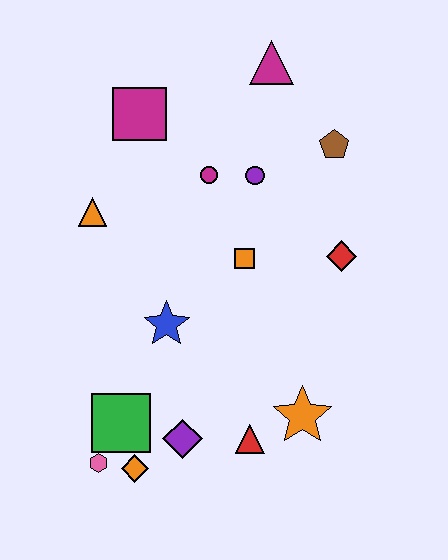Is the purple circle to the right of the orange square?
Yes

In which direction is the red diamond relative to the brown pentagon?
The red diamond is below the brown pentagon.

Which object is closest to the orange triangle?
The magenta square is closest to the orange triangle.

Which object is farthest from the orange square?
The pink hexagon is farthest from the orange square.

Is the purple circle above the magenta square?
No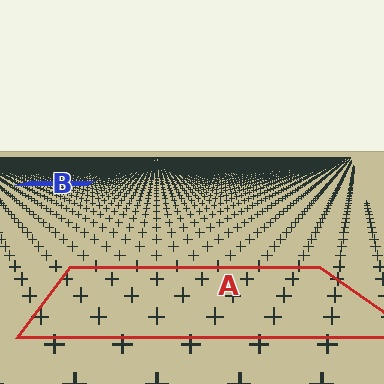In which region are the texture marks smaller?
The texture marks are smaller in region B, because it is farther away.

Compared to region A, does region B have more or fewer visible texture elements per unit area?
Region B has more texture elements per unit area — they are packed more densely because it is farther away.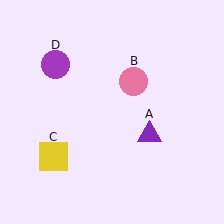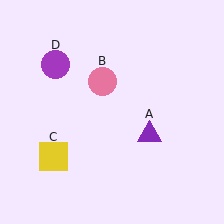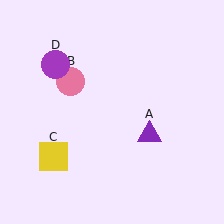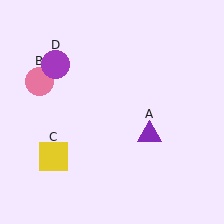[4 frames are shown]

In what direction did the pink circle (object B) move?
The pink circle (object B) moved left.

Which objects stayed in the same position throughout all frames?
Purple triangle (object A) and yellow square (object C) and purple circle (object D) remained stationary.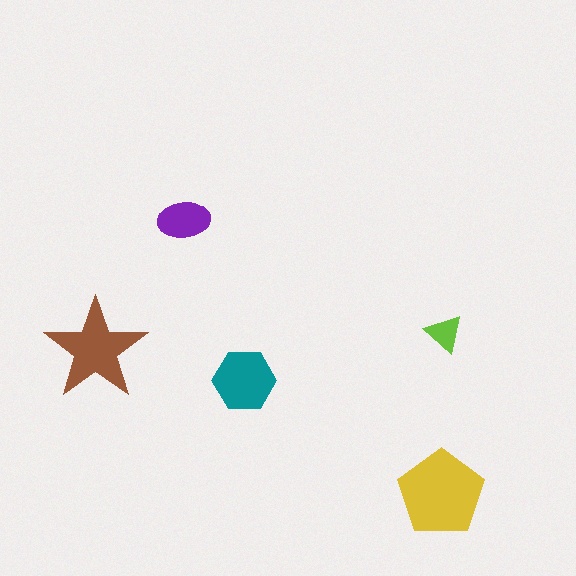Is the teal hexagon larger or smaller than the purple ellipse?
Larger.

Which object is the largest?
The yellow pentagon.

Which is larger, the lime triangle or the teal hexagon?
The teal hexagon.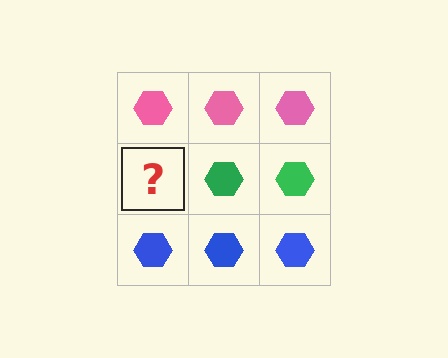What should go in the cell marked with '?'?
The missing cell should contain a green hexagon.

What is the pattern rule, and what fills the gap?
The rule is that each row has a consistent color. The gap should be filled with a green hexagon.